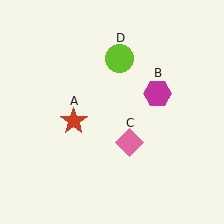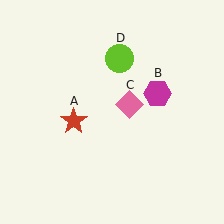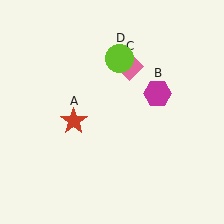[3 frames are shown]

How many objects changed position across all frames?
1 object changed position: pink diamond (object C).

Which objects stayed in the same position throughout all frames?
Red star (object A) and magenta hexagon (object B) and lime circle (object D) remained stationary.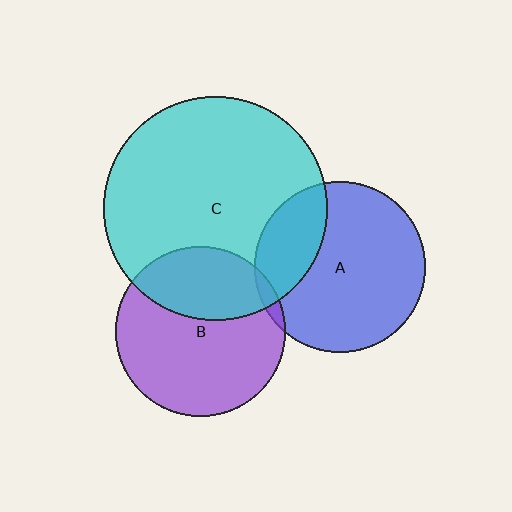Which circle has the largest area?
Circle C (cyan).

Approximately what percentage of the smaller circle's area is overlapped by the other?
Approximately 25%.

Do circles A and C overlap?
Yes.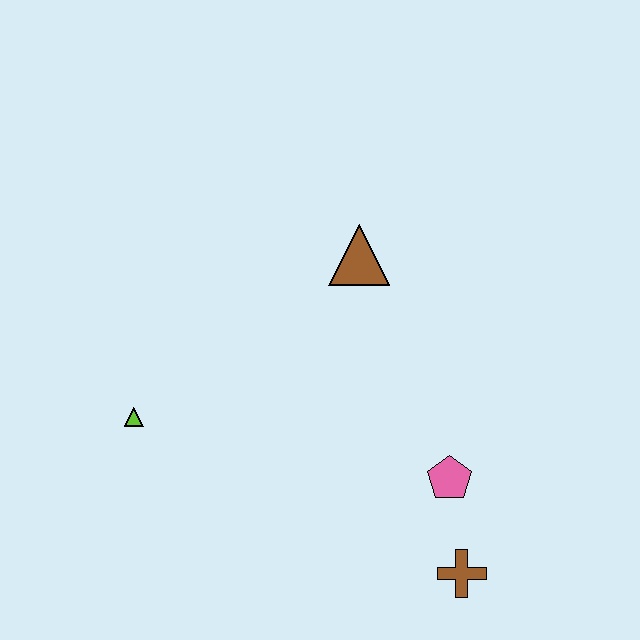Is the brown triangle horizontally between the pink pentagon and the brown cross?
No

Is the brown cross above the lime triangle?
No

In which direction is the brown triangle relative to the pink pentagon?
The brown triangle is above the pink pentagon.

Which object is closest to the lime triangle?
The brown triangle is closest to the lime triangle.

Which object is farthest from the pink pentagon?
The lime triangle is farthest from the pink pentagon.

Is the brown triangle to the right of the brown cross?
No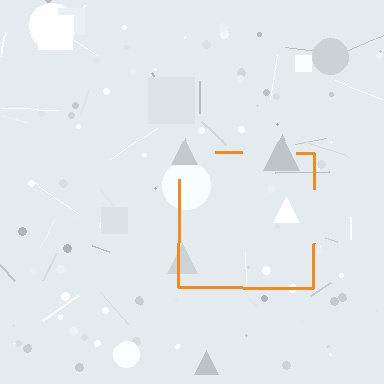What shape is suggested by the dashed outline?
The dashed outline suggests a square.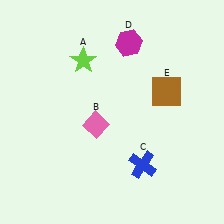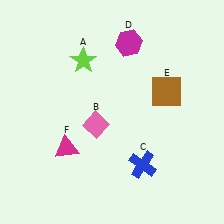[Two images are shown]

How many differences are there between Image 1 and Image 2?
There is 1 difference between the two images.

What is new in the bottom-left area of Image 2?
A magenta triangle (F) was added in the bottom-left area of Image 2.